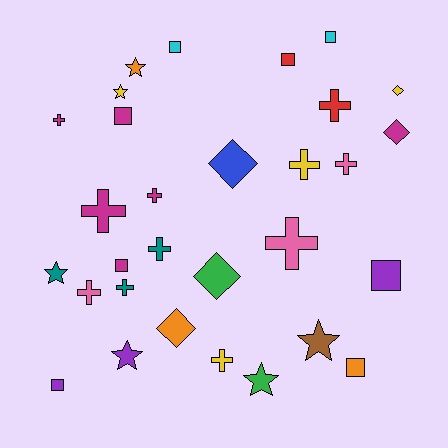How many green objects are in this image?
There are 2 green objects.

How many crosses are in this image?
There are 11 crosses.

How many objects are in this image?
There are 30 objects.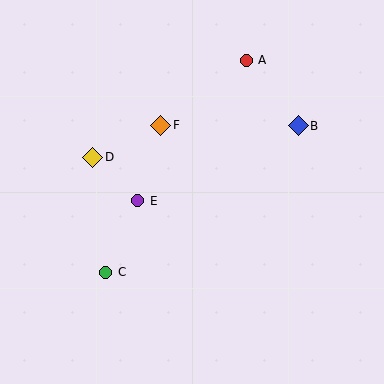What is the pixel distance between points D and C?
The distance between D and C is 116 pixels.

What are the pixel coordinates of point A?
Point A is at (246, 60).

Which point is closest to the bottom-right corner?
Point B is closest to the bottom-right corner.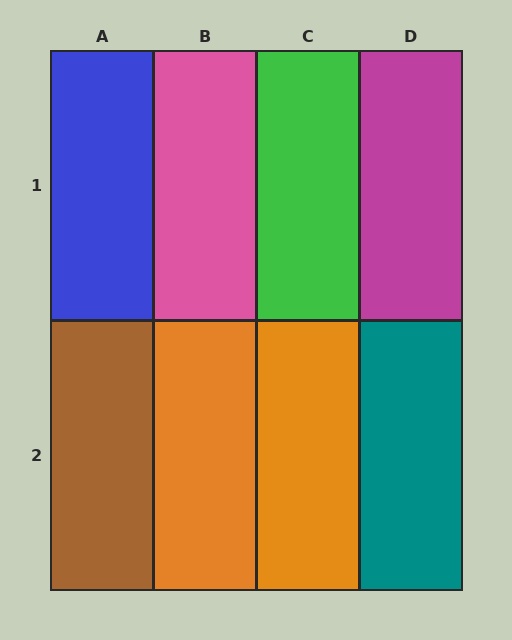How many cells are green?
1 cell is green.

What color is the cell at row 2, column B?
Orange.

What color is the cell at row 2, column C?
Orange.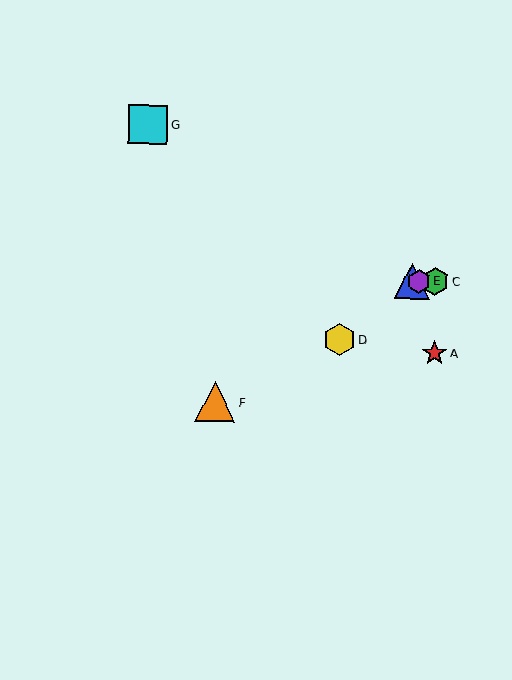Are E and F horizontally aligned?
No, E is at y≈281 and F is at y≈402.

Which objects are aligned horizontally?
Objects B, C, E are aligned horizontally.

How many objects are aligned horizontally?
3 objects (B, C, E) are aligned horizontally.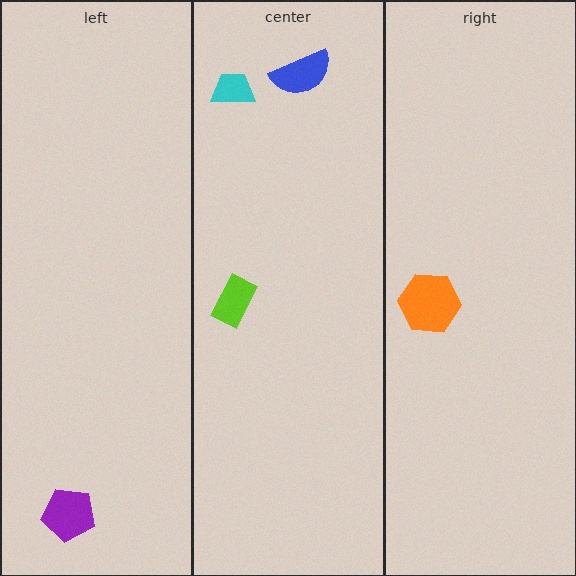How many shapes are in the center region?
3.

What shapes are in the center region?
The cyan trapezoid, the lime rectangle, the blue semicircle.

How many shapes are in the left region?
1.